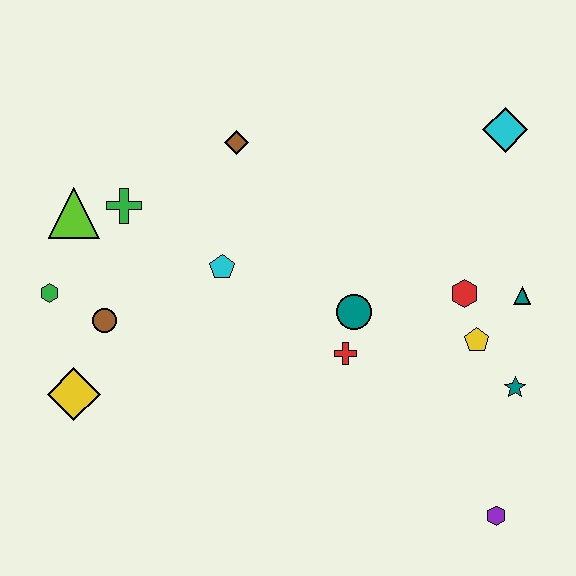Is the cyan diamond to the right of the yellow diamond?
Yes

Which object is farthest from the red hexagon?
The green hexagon is farthest from the red hexagon.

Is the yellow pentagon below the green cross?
Yes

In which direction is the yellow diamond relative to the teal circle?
The yellow diamond is to the left of the teal circle.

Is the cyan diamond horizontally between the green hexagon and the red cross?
No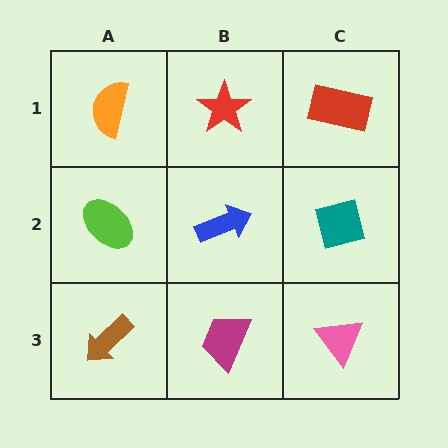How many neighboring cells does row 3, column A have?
2.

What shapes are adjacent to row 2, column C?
A red rectangle (row 1, column C), a pink triangle (row 3, column C), a blue arrow (row 2, column B).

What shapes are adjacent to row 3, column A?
A lime ellipse (row 2, column A), a magenta trapezoid (row 3, column B).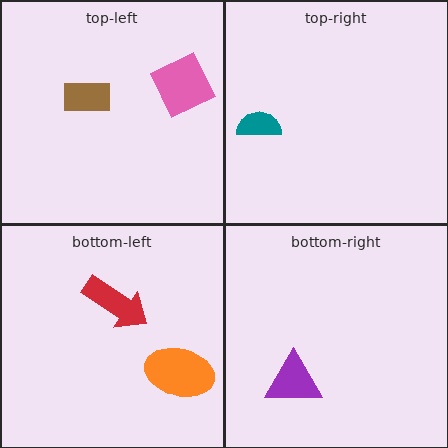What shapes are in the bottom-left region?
The orange ellipse, the red arrow.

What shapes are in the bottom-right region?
The purple triangle.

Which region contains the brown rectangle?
The top-left region.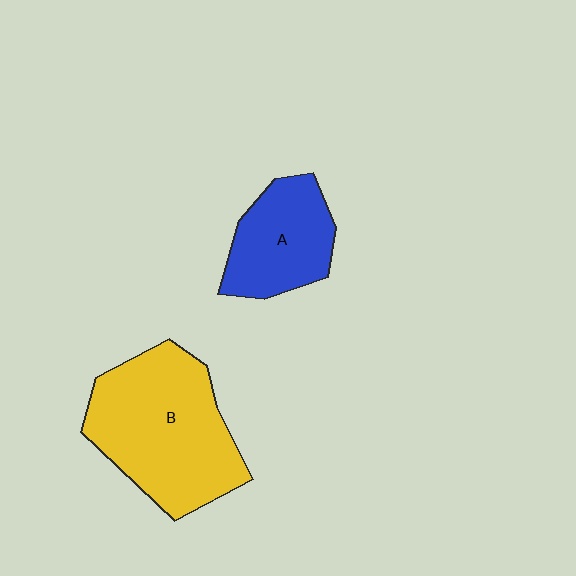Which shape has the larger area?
Shape B (yellow).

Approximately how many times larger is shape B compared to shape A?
Approximately 1.8 times.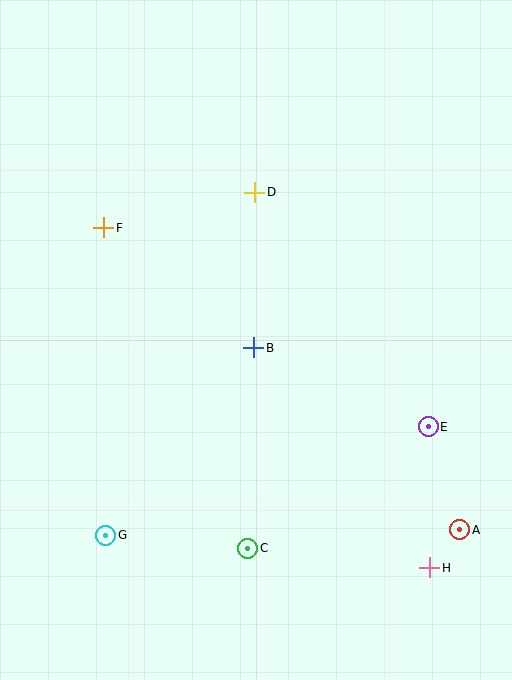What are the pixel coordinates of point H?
Point H is at (430, 568).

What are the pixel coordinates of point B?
Point B is at (254, 348).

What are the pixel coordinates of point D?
Point D is at (255, 192).